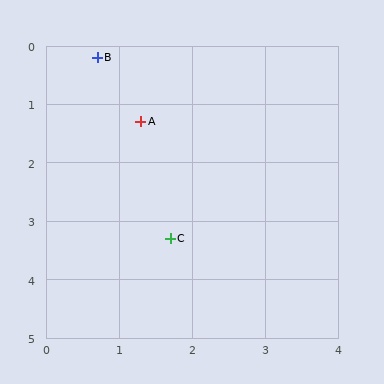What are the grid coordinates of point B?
Point B is at approximately (0.7, 0.2).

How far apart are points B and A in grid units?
Points B and A are about 1.3 grid units apart.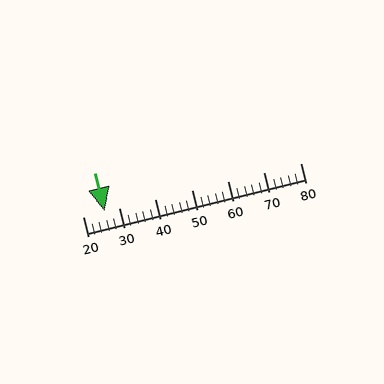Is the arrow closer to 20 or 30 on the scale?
The arrow is closer to 30.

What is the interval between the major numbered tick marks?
The major tick marks are spaced 10 units apart.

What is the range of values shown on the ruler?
The ruler shows values from 20 to 80.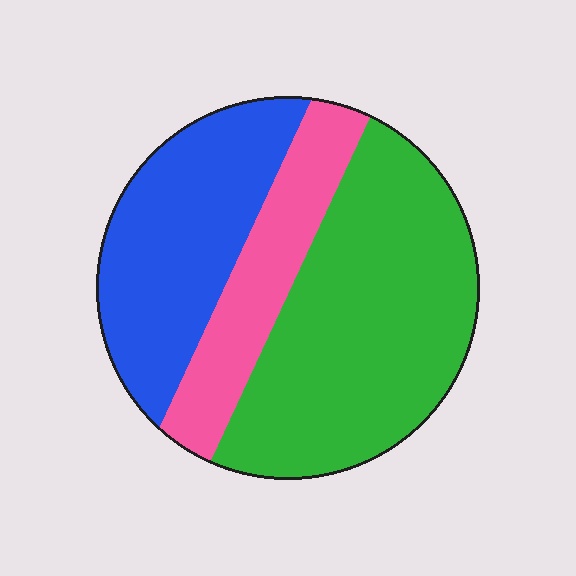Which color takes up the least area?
Pink, at roughly 20%.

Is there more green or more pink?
Green.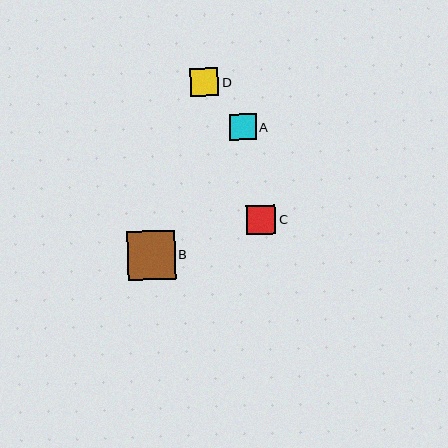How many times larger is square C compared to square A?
Square C is approximately 1.1 times the size of square A.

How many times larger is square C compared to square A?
Square C is approximately 1.1 times the size of square A.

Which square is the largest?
Square B is the largest with a size of approximately 48 pixels.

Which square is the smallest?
Square A is the smallest with a size of approximately 27 pixels.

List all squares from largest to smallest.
From largest to smallest: B, C, D, A.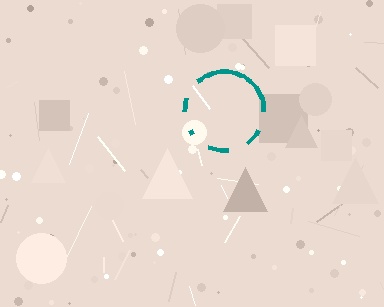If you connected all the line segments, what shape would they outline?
They would outline a circle.